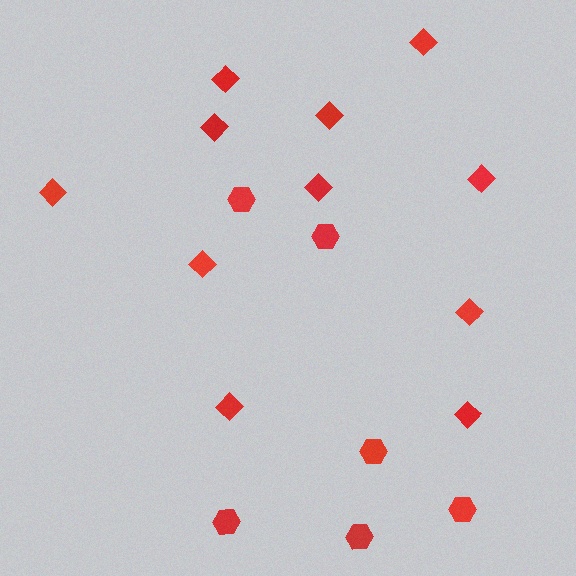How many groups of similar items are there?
There are 2 groups: one group of hexagons (6) and one group of diamonds (11).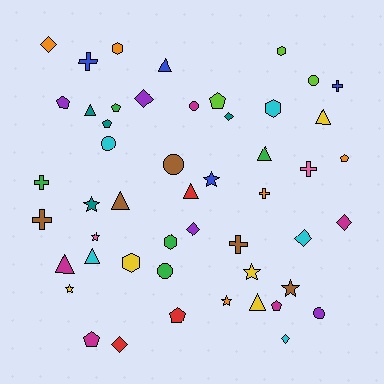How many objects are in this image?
There are 50 objects.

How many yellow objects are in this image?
There are 5 yellow objects.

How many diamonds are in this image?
There are 8 diamonds.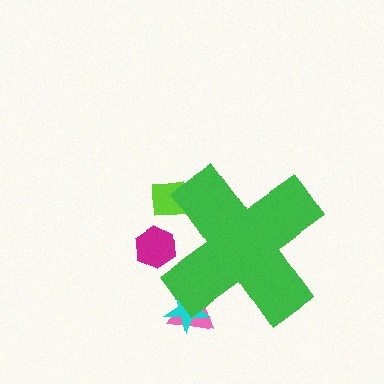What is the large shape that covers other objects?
A green cross.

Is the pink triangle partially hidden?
Yes, the pink triangle is partially hidden behind the green cross.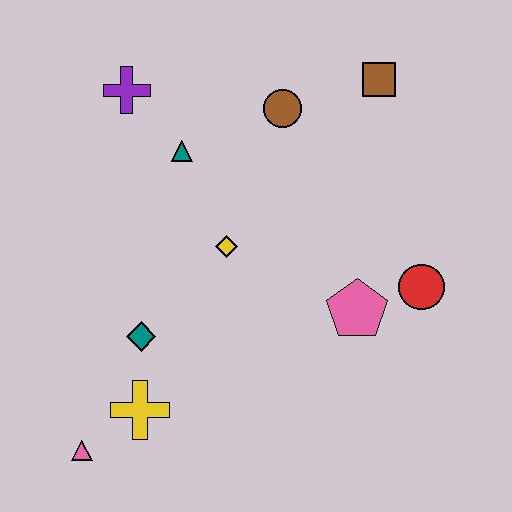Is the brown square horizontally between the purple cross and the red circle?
Yes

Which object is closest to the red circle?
The pink pentagon is closest to the red circle.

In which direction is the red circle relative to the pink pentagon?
The red circle is to the right of the pink pentagon.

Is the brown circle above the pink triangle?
Yes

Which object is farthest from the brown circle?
The pink triangle is farthest from the brown circle.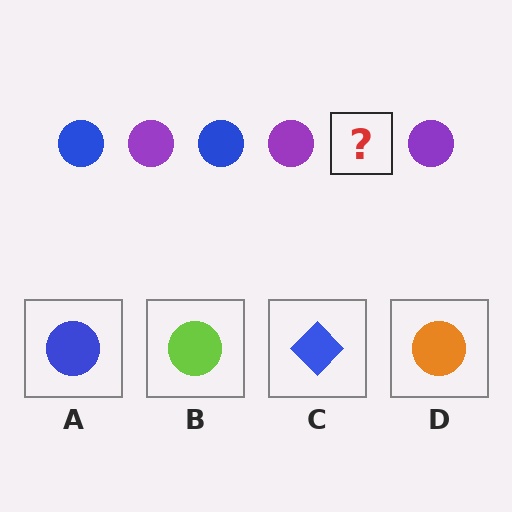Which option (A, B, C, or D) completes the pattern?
A.